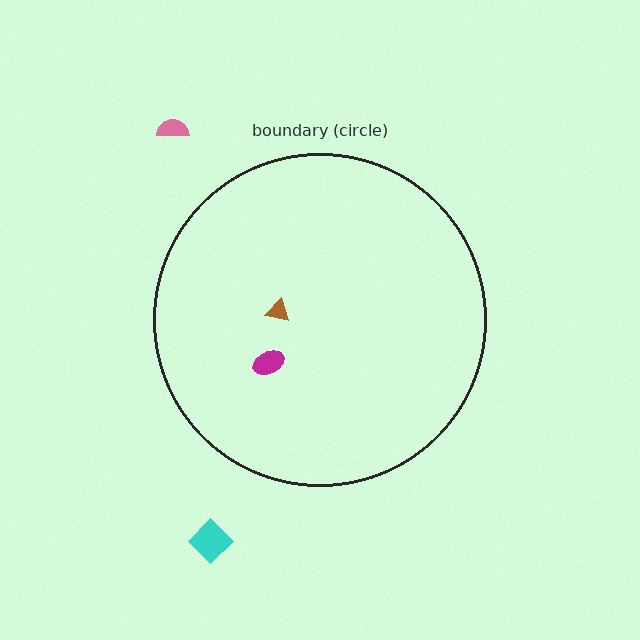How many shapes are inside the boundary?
2 inside, 2 outside.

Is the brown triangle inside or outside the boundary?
Inside.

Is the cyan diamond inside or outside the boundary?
Outside.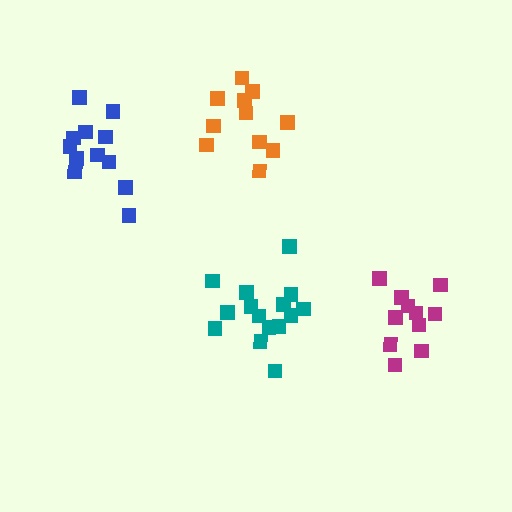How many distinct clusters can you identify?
There are 4 distinct clusters.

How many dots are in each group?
Group 1: 15 dots, Group 2: 12 dots, Group 3: 11 dots, Group 4: 11 dots (49 total).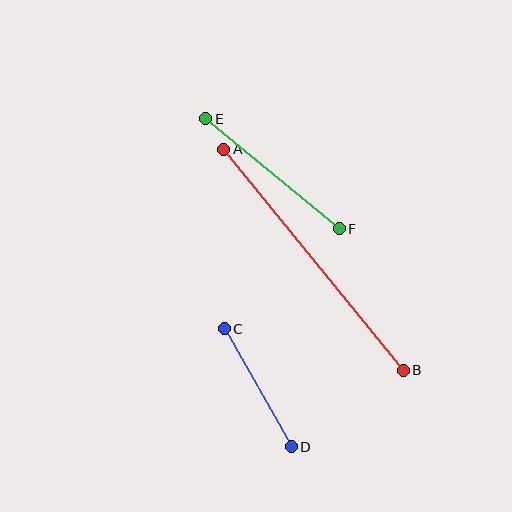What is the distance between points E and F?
The distance is approximately 173 pixels.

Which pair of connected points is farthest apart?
Points A and B are farthest apart.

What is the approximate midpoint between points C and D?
The midpoint is at approximately (258, 388) pixels.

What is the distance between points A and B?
The distance is approximately 285 pixels.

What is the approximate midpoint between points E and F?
The midpoint is at approximately (272, 174) pixels.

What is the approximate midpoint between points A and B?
The midpoint is at approximately (314, 260) pixels.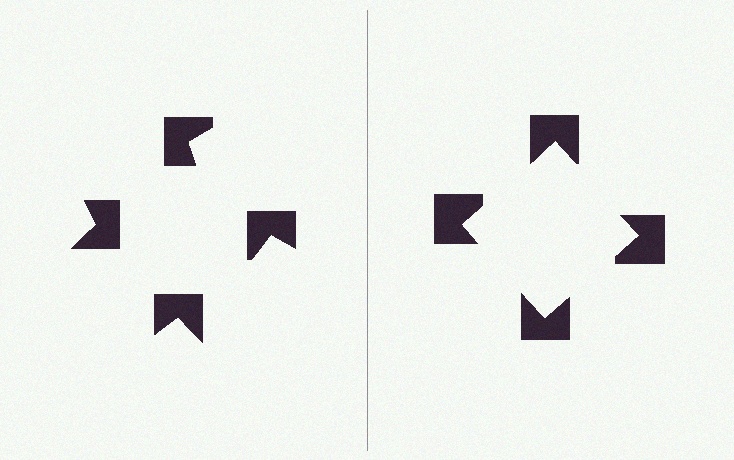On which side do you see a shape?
An illusory square appears on the right side. On the left side the wedge cuts are rotated, so no coherent shape forms.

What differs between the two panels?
The notched squares are positioned identically on both sides; only the wedge orientations differ. On the right they align to a square; on the left they are misaligned.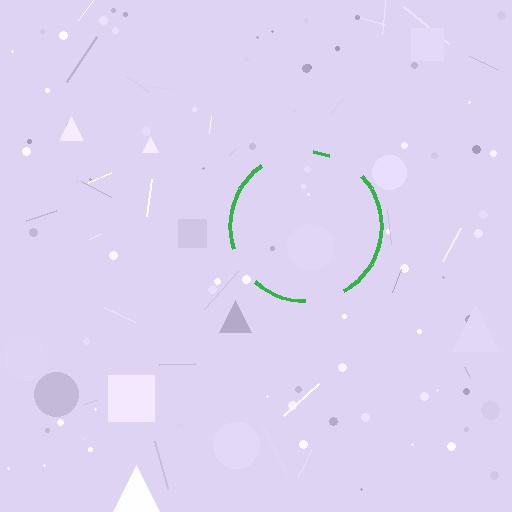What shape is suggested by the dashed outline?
The dashed outline suggests a circle.